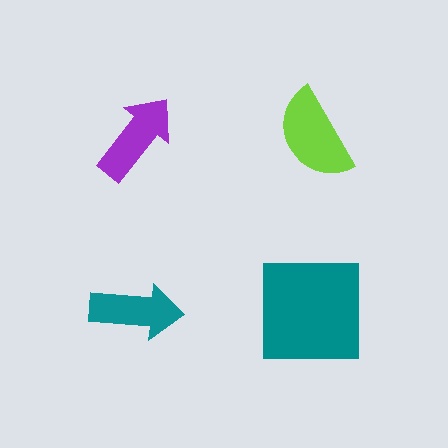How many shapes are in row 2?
2 shapes.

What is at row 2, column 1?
A teal arrow.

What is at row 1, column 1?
A purple arrow.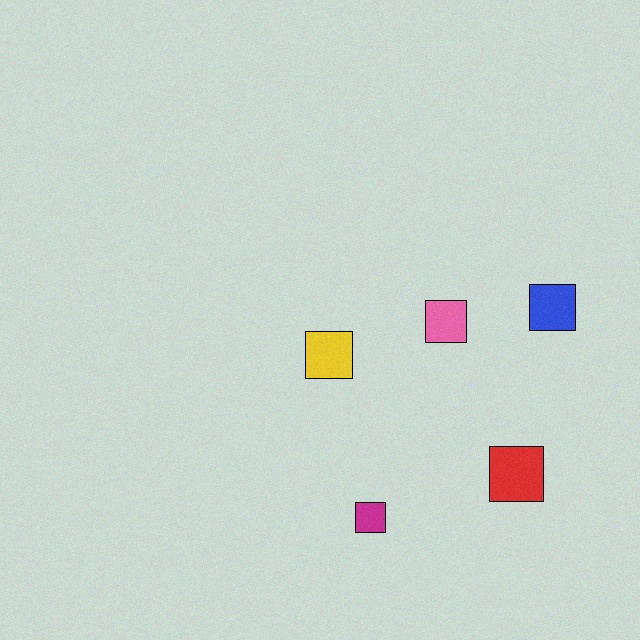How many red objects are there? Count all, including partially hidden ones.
There is 1 red object.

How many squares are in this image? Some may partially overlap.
There are 5 squares.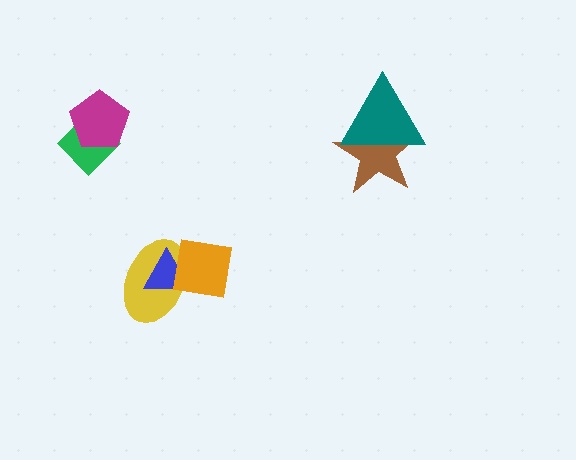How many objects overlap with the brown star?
1 object overlaps with the brown star.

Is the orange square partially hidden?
No, no other shape covers it.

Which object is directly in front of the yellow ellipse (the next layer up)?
The blue triangle is directly in front of the yellow ellipse.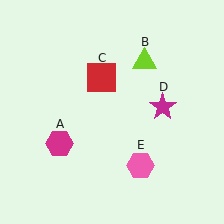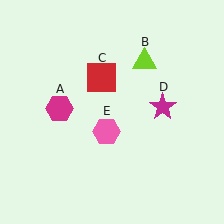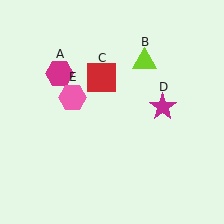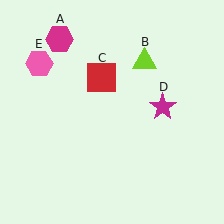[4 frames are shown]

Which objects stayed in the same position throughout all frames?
Lime triangle (object B) and red square (object C) and magenta star (object D) remained stationary.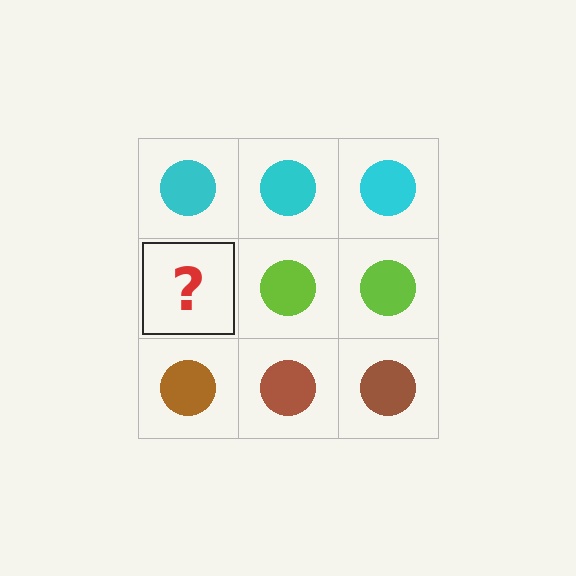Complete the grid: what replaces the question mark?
The question mark should be replaced with a lime circle.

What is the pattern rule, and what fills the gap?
The rule is that each row has a consistent color. The gap should be filled with a lime circle.